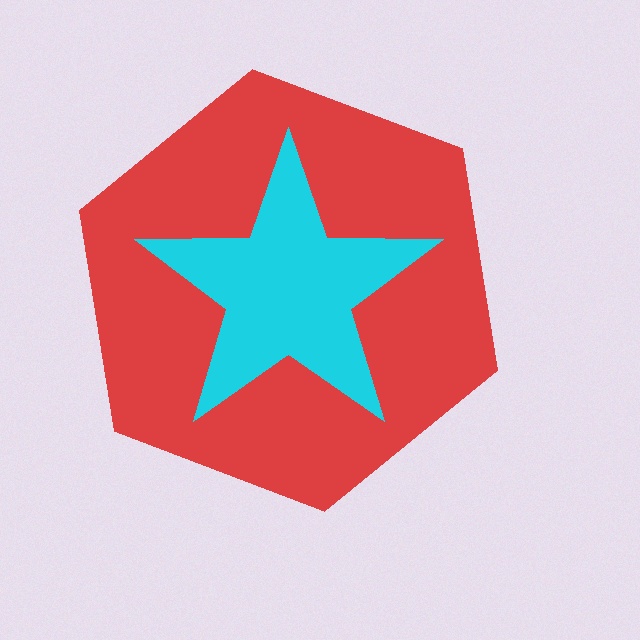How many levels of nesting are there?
2.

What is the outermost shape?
The red hexagon.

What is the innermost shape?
The cyan star.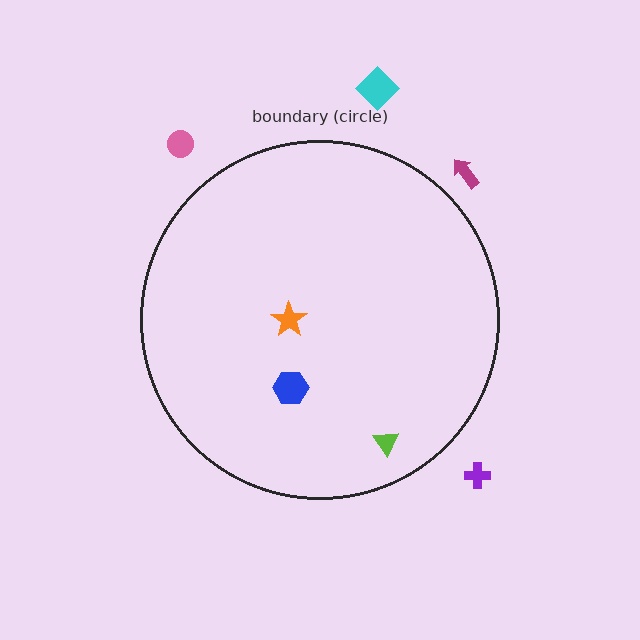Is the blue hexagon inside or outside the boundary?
Inside.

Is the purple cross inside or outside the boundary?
Outside.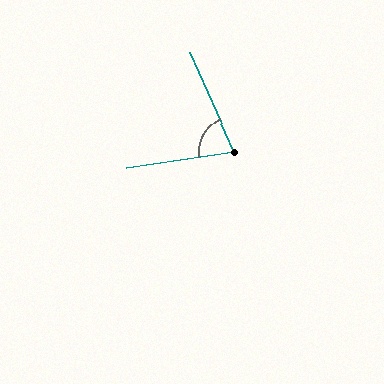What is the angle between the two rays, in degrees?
Approximately 74 degrees.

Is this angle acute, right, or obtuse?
It is acute.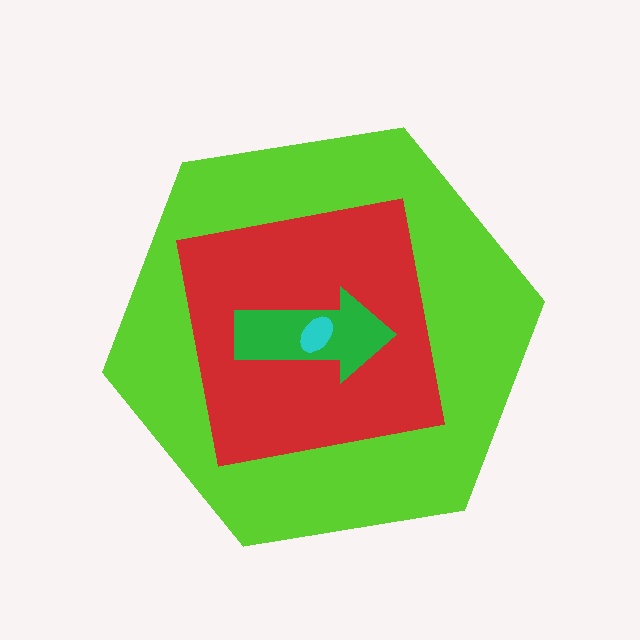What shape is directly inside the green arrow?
The cyan ellipse.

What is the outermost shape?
The lime hexagon.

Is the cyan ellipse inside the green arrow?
Yes.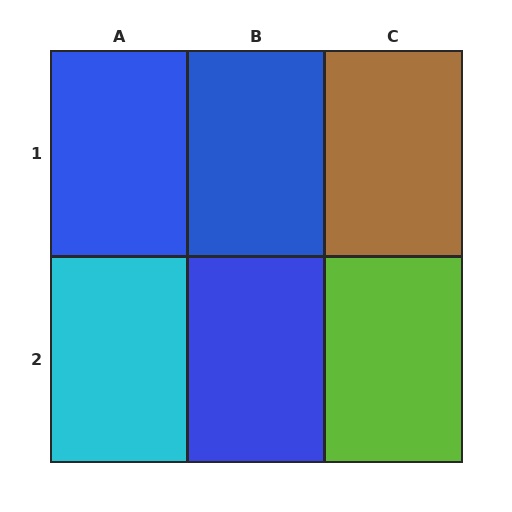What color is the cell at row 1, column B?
Blue.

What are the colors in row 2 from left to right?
Cyan, blue, lime.